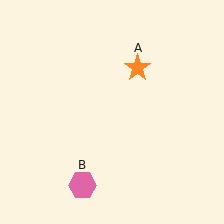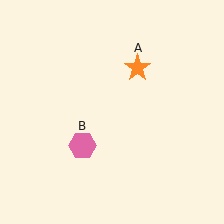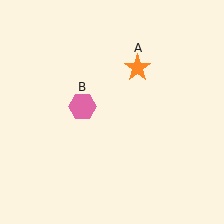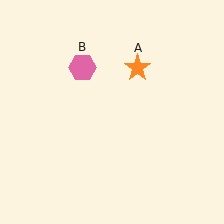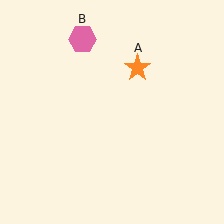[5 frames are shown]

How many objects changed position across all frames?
1 object changed position: pink hexagon (object B).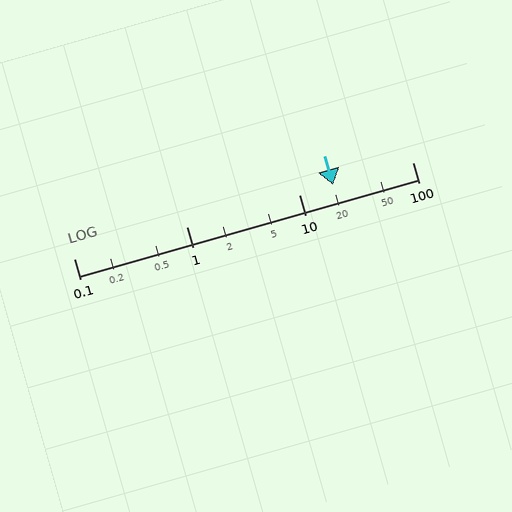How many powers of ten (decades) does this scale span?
The scale spans 3 decades, from 0.1 to 100.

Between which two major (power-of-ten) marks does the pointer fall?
The pointer is between 10 and 100.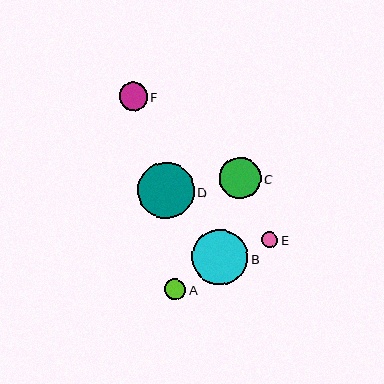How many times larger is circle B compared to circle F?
Circle B is approximately 2.0 times the size of circle F.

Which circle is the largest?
Circle D is the largest with a size of approximately 57 pixels.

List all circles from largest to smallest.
From largest to smallest: D, B, C, F, A, E.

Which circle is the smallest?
Circle E is the smallest with a size of approximately 16 pixels.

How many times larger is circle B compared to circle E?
Circle B is approximately 3.5 times the size of circle E.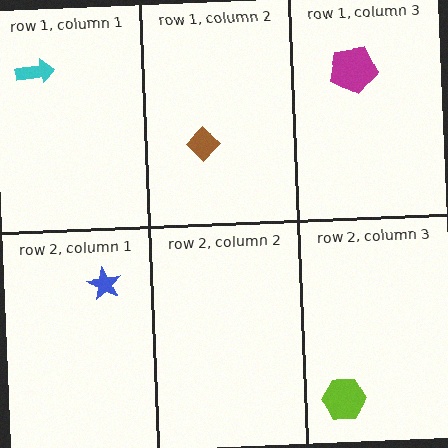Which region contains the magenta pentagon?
The row 1, column 3 region.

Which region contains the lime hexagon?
The row 2, column 3 region.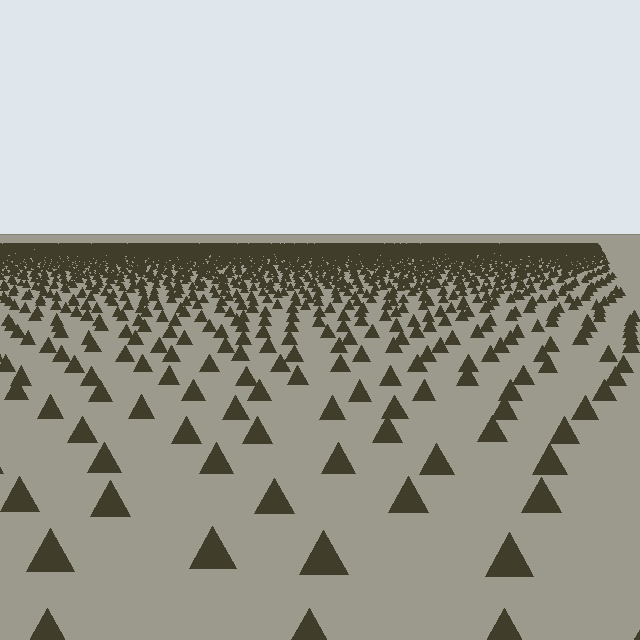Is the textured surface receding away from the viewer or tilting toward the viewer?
The surface is receding away from the viewer. Texture elements get smaller and denser toward the top.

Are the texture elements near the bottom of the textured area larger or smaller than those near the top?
Larger. Near the bottom, elements are closer to the viewer and appear at a bigger on-screen size.